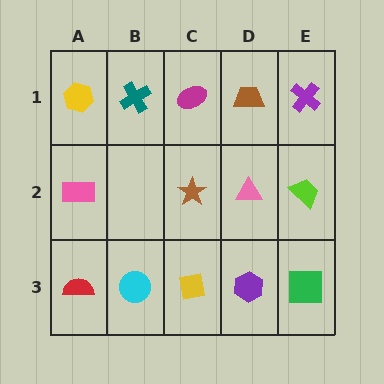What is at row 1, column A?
A yellow hexagon.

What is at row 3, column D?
A purple hexagon.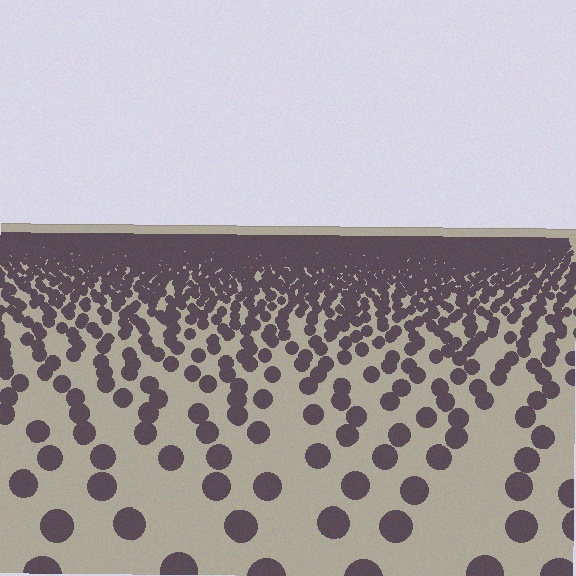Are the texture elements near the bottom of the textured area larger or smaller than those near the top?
Larger. Near the bottom, elements are closer to the viewer and appear at a bigger on-screen size.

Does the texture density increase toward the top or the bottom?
Density increases toward the top.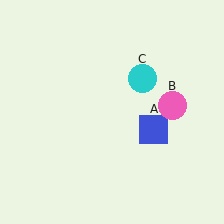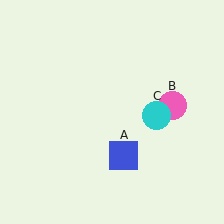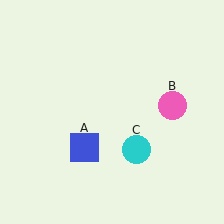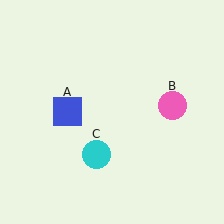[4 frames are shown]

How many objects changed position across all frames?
2 objects changed position: blue square (object A), cyan circle (object C).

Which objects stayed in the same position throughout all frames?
Pink circle (object B) remained stationary.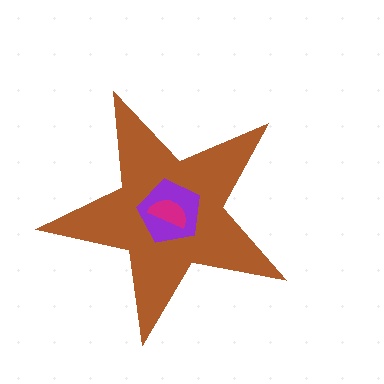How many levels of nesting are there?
3.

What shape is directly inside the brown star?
The purple pentagon.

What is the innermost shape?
The magenta semicircle.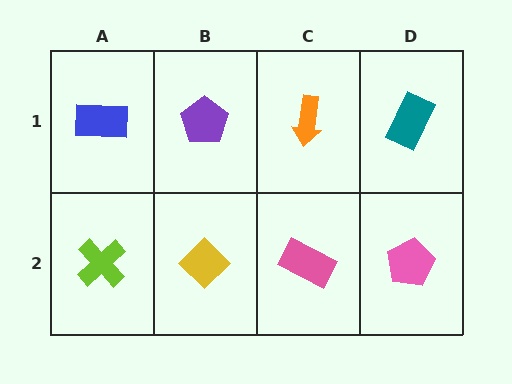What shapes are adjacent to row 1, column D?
A pink pentagon (row 2, column D), an orange arrow (row 1, column C).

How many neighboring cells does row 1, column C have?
3.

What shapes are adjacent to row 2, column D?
A teal rectangle (row 1, column D), a pink rectangle (row 2, column C).